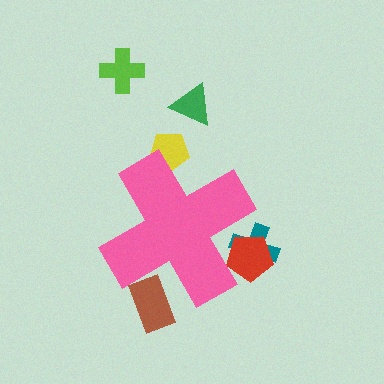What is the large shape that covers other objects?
A pink cross.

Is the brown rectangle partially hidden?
Yes, the brown rectangle is partially hidden behind the pink cross.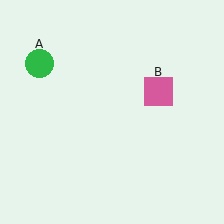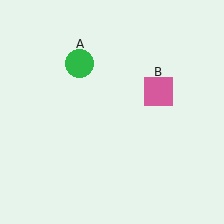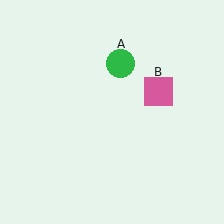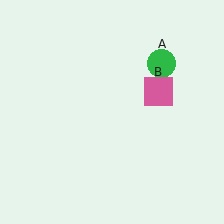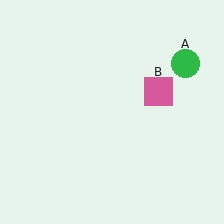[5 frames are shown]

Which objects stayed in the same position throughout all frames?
Pink square (object B) remained stationary.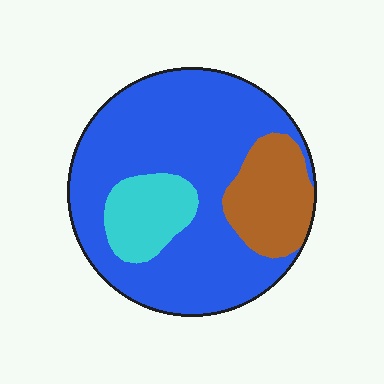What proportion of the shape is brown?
Brown covers about 15% of the shape.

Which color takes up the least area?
Cyan, at roughly 15%.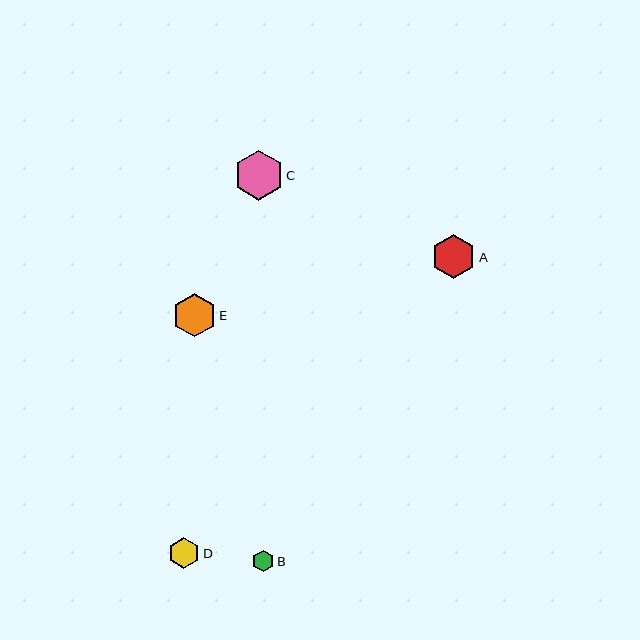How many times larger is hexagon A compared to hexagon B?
Hexagon A is approximately 2.0 times the size of hexagon B.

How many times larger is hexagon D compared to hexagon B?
Hexagon D is approximately 1.4 times the size of hexagon B.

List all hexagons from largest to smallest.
From largest to smallest: C, A, E, D, B.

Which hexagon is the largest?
Hexagon C is the largest with a size of approximately 50 pixels.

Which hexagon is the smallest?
Hexagon B is the smallest with a size of approximately 22 pixels.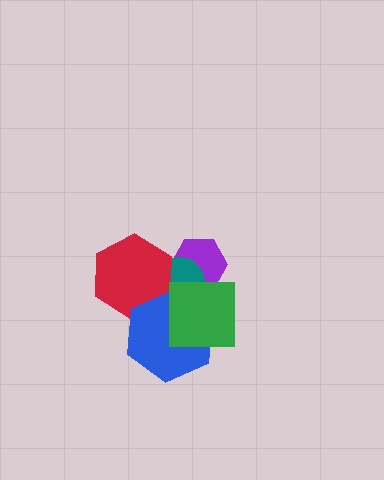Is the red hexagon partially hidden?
Yes, it is partially covered by another shape.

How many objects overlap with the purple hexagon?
2 objects overlap with the purple hexagon.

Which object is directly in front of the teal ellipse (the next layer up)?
The red hexagon is directly in front of the teal ellipse.